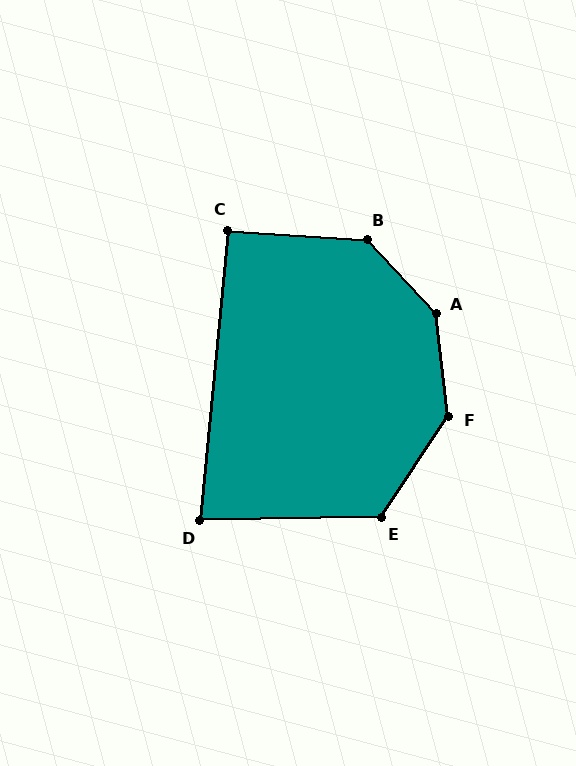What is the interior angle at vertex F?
Approximately 140 degrees (obtuse).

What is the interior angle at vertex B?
Approximately 137 degrees (obtuse).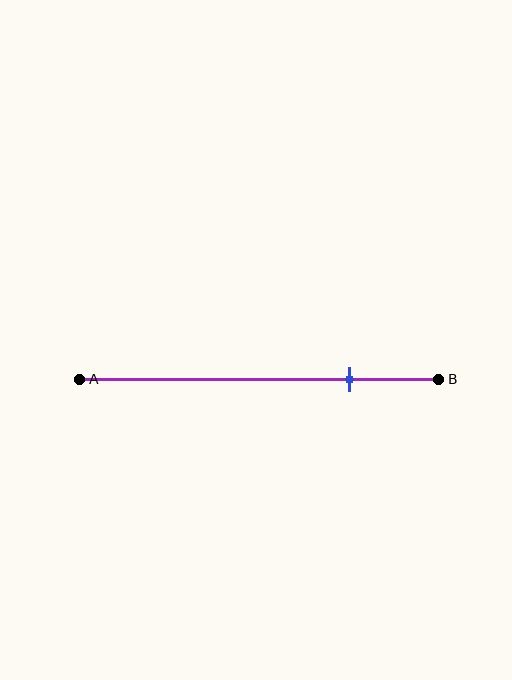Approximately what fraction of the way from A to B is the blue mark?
The blue mark is approximately 75% of the way from A to B.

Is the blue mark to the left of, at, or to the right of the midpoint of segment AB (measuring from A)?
The blue mark is to the right of the midpoint of segment AB.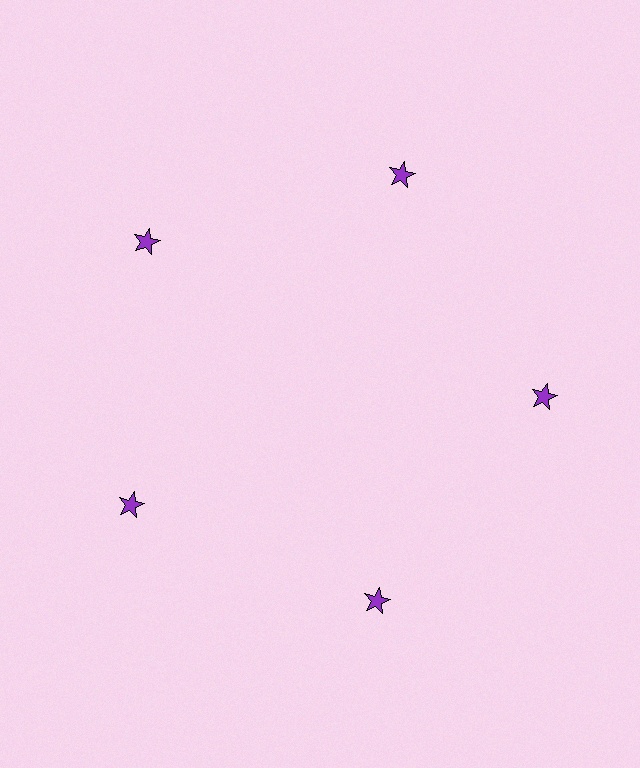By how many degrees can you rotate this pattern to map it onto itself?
The pattern maps onto itself every 72 degrees of rotation.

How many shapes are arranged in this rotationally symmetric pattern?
There are 5 shapes, arranged in 5 groups of 1.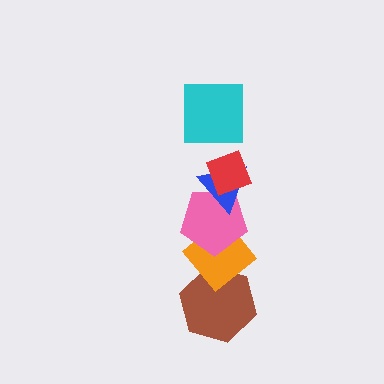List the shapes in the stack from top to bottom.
From top to bottom: the cyan square, the red diamond, the blue triangle, the pink pentagon, the orange diamond, the brown hexagon.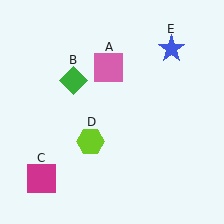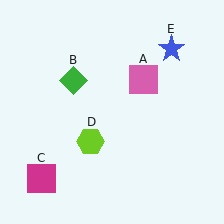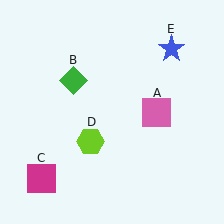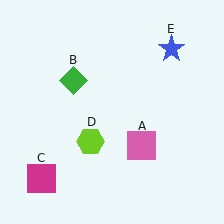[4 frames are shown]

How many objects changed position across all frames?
1 object changed position: pink square (object A).